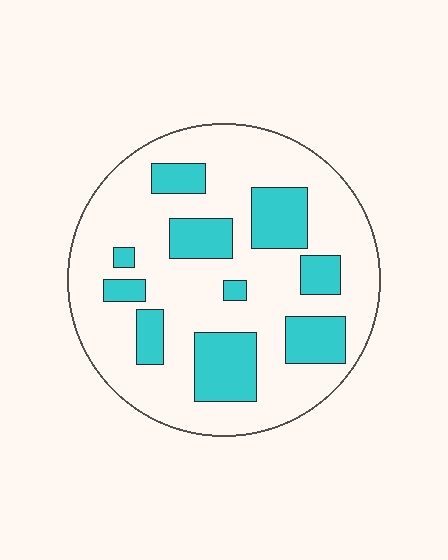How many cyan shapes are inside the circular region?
10.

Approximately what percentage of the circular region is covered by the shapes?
Approximately 25%.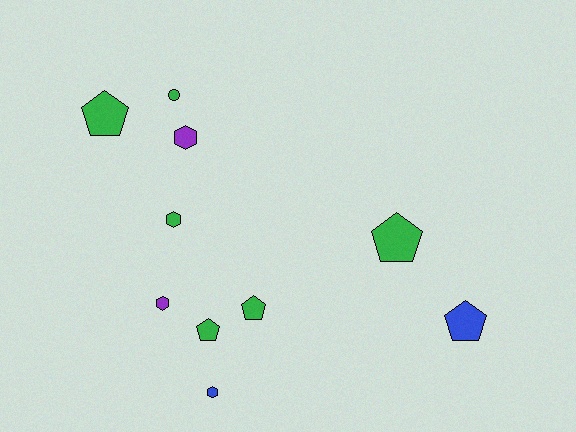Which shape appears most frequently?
Pentagon, with 5 objects.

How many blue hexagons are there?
There is 1 blue hexagon.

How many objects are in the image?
There are 10 objects.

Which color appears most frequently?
Green, with 6 objects.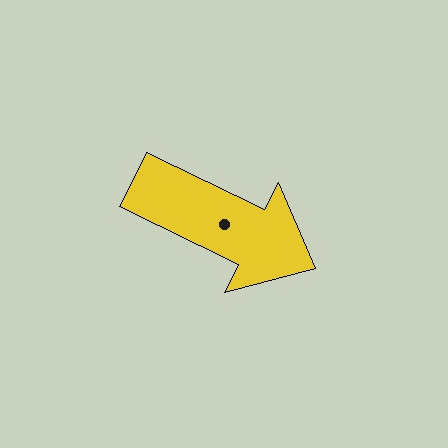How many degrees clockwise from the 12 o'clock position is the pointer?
Approximately 116 degrees.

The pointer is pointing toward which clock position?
Roughly 4 o'clock.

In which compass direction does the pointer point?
Southeast.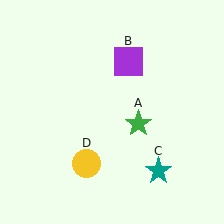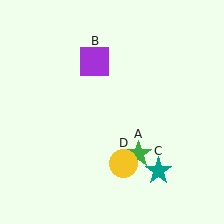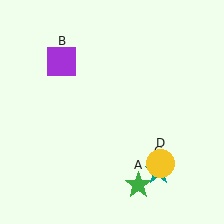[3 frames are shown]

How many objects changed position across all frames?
3 objects changed position: green star (object A), purple square (object B), yellow circle (object D).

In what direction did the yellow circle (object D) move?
The yellow circle (object D) moved right.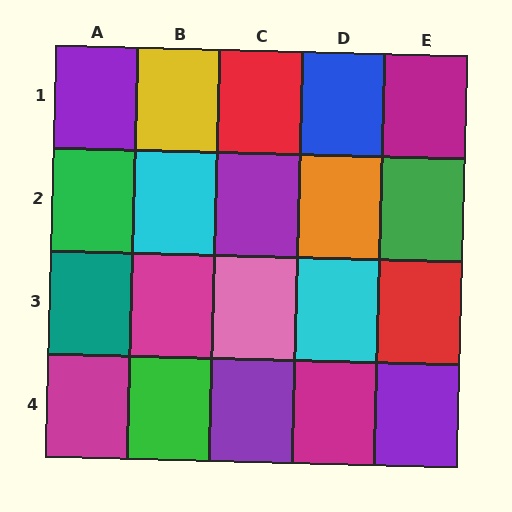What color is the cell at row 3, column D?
Cyan.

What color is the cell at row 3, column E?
Red.